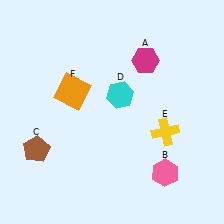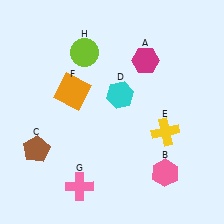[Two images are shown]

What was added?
A pink cross (G), a lime circle (H) were added in Image 2.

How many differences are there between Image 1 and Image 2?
There are 2 differences between the two images.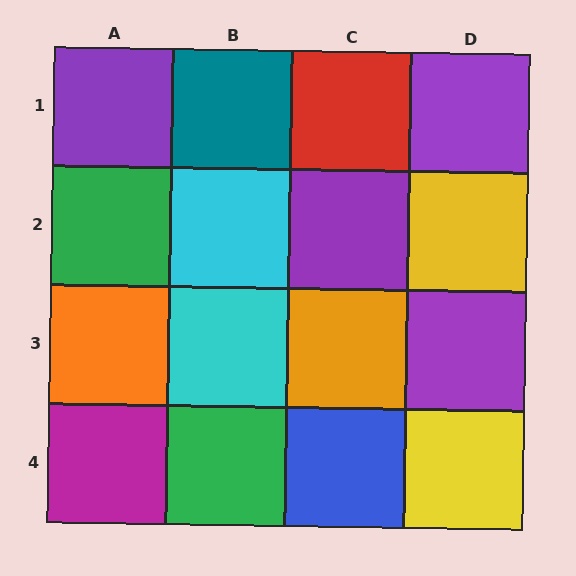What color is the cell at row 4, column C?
Blue.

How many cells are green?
2 cells are green.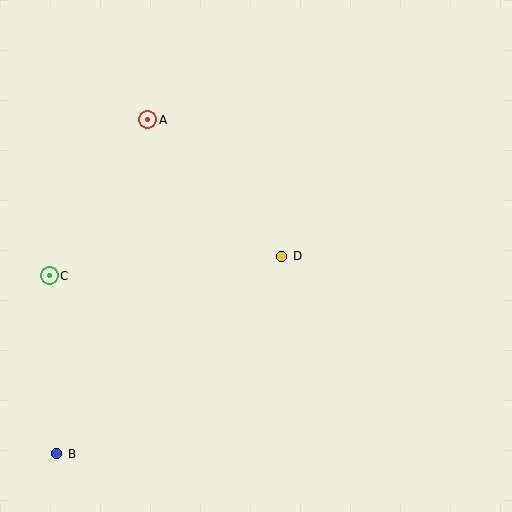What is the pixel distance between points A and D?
The distance between A and D is 191 pixels.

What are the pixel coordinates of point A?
Point A is at (148, 120).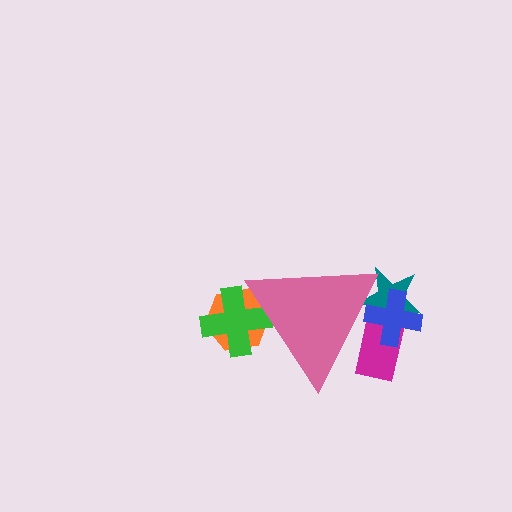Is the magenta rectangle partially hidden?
Yes, the magenta rectangle is partially hidden behind the pink triangle.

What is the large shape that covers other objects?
A pink triangle.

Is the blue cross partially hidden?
Yes, the blue cross is partially hidden behind the pink triangle.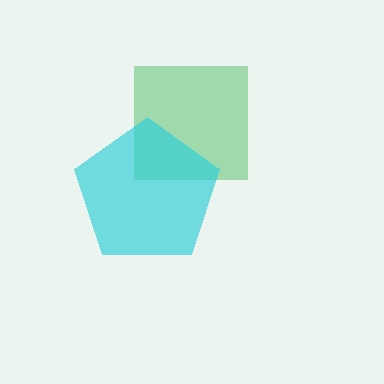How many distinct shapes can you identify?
There are 2 distinct shapes: a green square, a cyan pentagon.